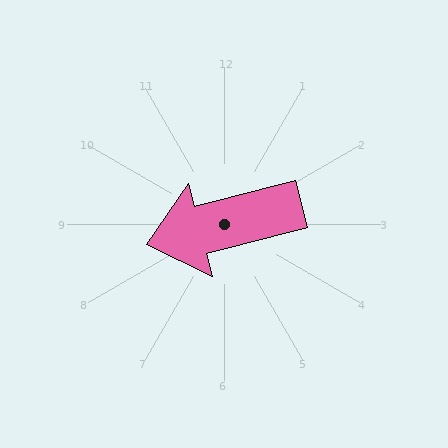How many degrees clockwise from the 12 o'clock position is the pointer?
Approximately 255 degrees.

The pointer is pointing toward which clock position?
Roughly 9 o'clock.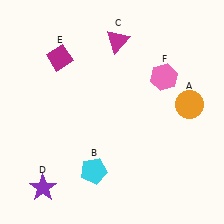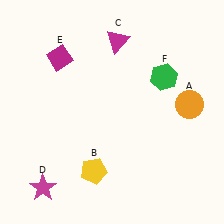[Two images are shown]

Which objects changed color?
B changed from cyan to yellow. D changed from purple to magenta. F changed from pink to green.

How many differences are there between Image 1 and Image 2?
There are 3 differences between the two images.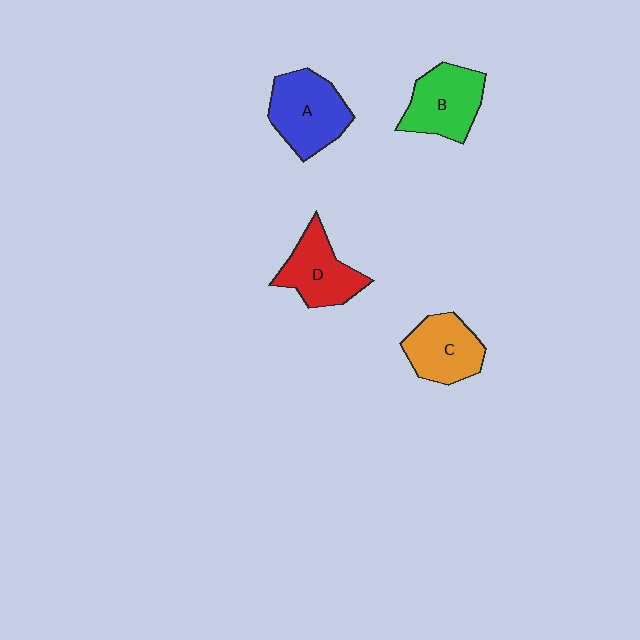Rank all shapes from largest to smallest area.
From largest to smallest: A (blue), B (green), D (red), C (orange).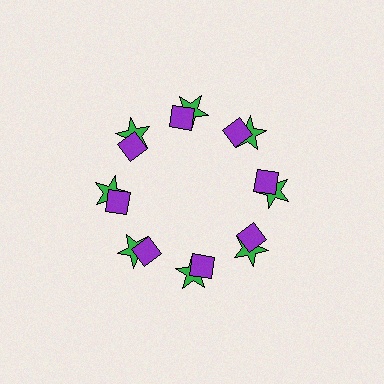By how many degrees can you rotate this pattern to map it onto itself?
The pattern maps onto itself every 45 degrees of rotation.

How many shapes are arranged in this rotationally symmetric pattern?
There are 16 shapes, arranged in 8 groups of 2.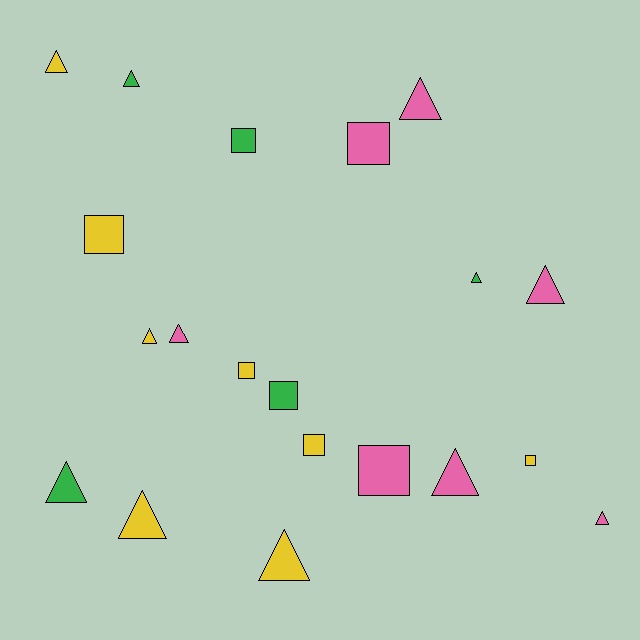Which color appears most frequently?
Yellow, with 8 objects.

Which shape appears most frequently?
Triangle, with 12 objects.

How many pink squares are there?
There are 2 pink squares.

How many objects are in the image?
There are 20 objects.